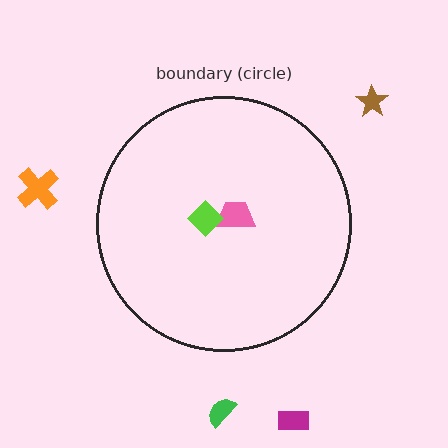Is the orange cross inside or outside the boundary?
Outside.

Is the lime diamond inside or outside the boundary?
Inside.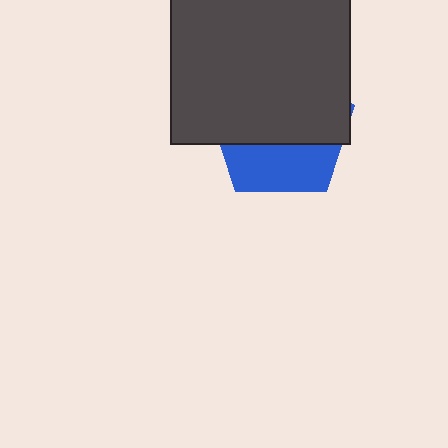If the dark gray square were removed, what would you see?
You would see the complete blue pentagon.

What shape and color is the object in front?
The object in front is a dark gray square.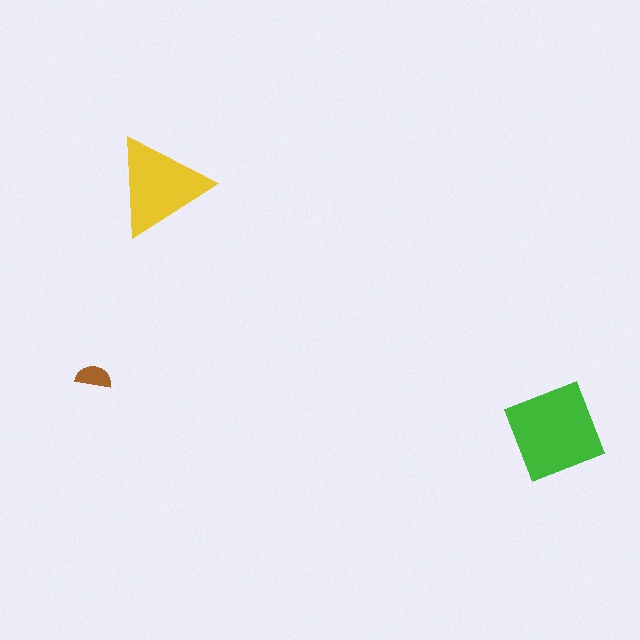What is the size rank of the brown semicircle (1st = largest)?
3rd.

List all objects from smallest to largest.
The brown semicircle, the yellow triangle, the green diamond.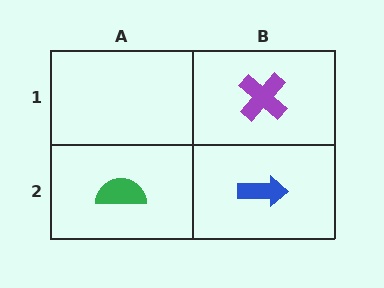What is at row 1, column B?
A purple cross.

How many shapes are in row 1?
1 shape.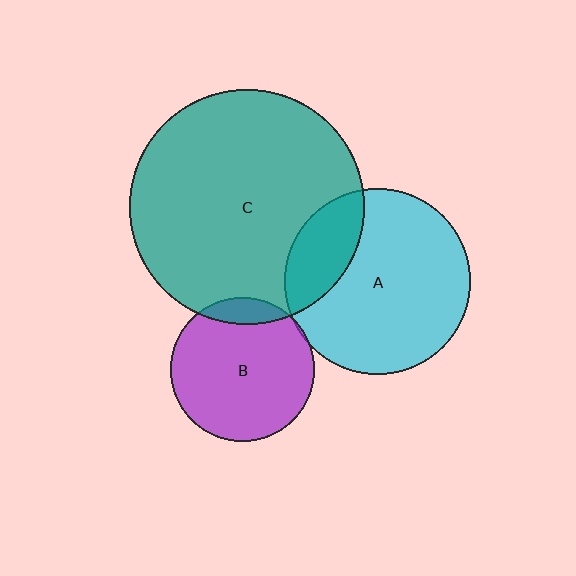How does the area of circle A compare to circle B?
Approximately 1.7 times.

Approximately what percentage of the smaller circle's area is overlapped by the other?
Approximately 5%.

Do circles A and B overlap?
Yes.